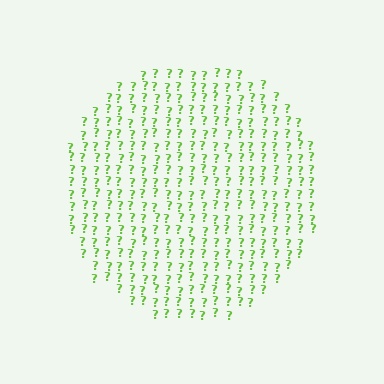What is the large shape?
The large shape is a circle.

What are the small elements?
The small elements are question marks.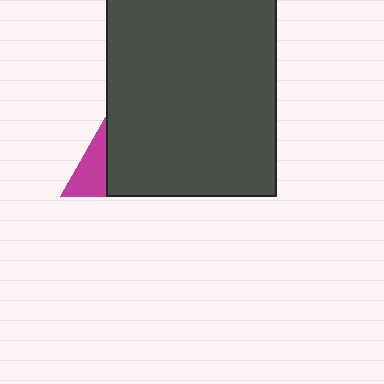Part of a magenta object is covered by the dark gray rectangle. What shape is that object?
It is a triangle.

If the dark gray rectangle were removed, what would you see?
You would see the complete magenta triangle.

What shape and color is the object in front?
The object in front is a dark gray rectangle.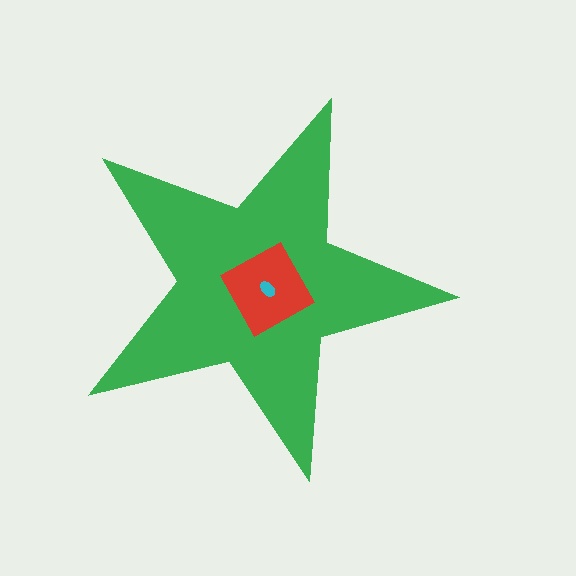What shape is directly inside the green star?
The red square.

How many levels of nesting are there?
3.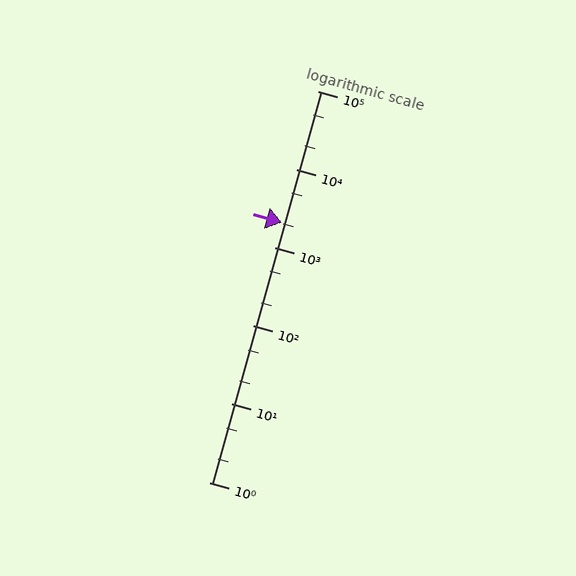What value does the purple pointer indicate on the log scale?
The pointer indicates approximately 2100.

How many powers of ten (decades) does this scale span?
The scale spans 5 decades, from 1 to 100000.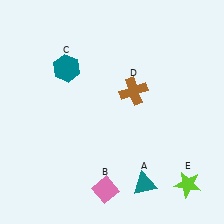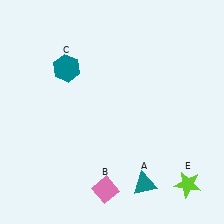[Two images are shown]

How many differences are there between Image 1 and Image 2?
There is 1 difference between the two images.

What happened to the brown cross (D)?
The brown cross (D) was removed in Image 2. It was in the top-right area of Image 1.